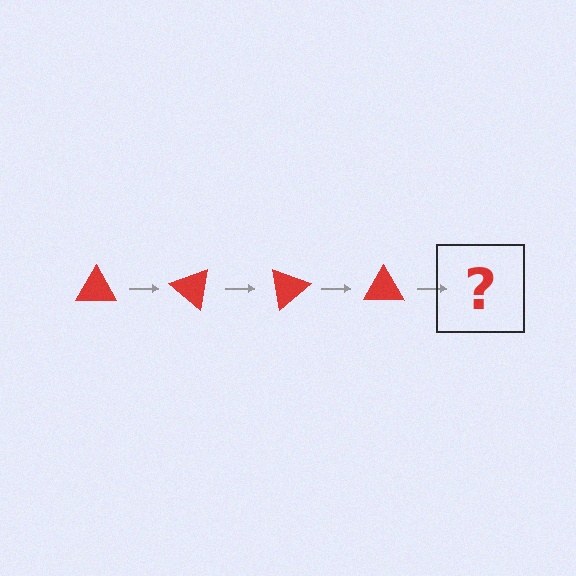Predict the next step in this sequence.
The next step is a red triangle rotated 160 degrees.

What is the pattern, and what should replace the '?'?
The pattern is that the triangle rotates 40 degrees each step. The '?' should be a red triangle rotated 160 degrees.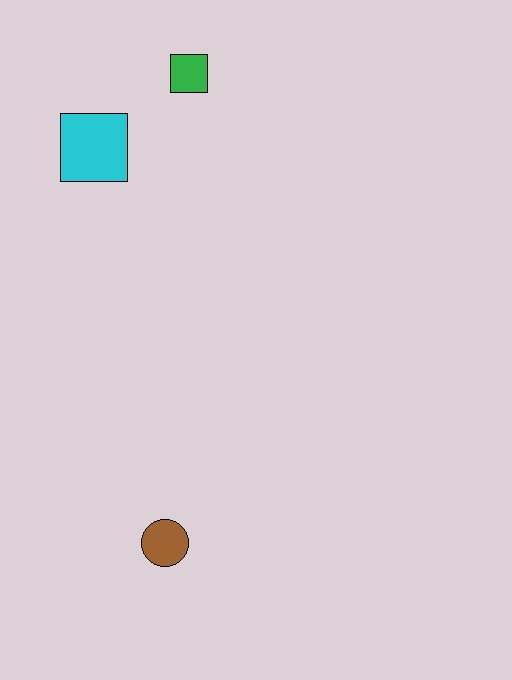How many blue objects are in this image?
There are no blue objects.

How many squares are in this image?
There are 2 squares.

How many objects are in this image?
There are 3 objects.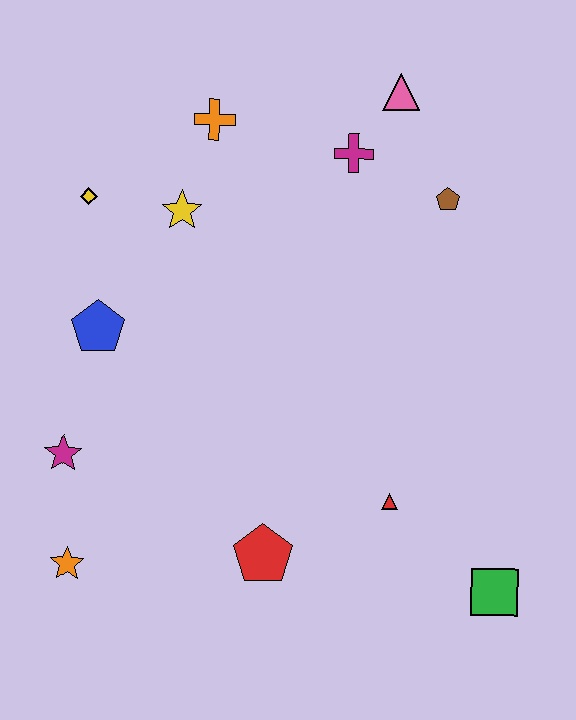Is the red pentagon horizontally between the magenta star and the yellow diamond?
No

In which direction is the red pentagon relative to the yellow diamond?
The red pentagon is below the yellow diamond.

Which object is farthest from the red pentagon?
The pink triangle is farthest from the red pentagon.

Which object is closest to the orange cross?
The yellow star is closest to the orange cross.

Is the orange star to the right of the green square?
No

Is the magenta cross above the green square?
Yes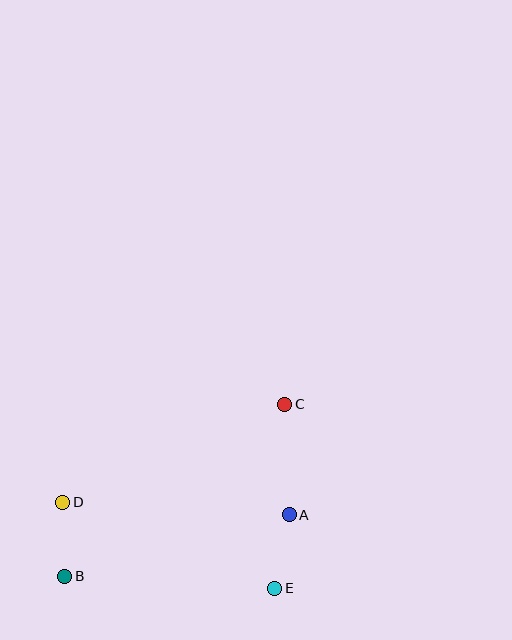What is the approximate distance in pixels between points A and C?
The distance between A and C is approximately 111 pixels.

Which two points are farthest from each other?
Points B and C are farthest from each other.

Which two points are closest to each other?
Points B and D are closest to each other.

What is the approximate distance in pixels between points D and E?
The distance between D and E is approximately 229 pixels.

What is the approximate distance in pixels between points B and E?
The distance between B and E is approximately 210 pixels.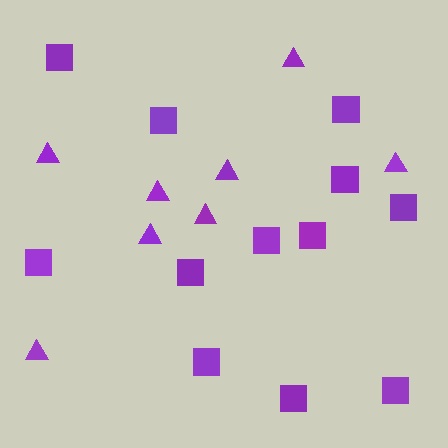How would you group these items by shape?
There are 2 groups: one group of triangles (8) and one group of squares (12).